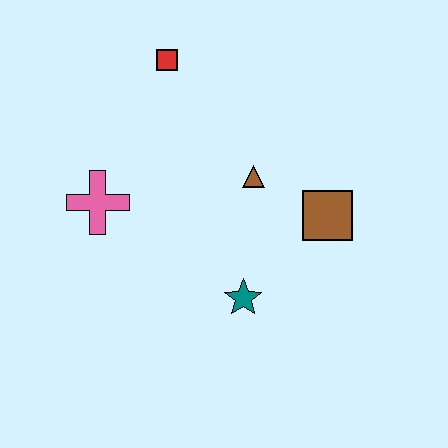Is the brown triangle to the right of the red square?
Yes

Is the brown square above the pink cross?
No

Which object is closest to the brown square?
The brown triangle is closest to the brown square.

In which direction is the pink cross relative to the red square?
The pink cross is below the red square.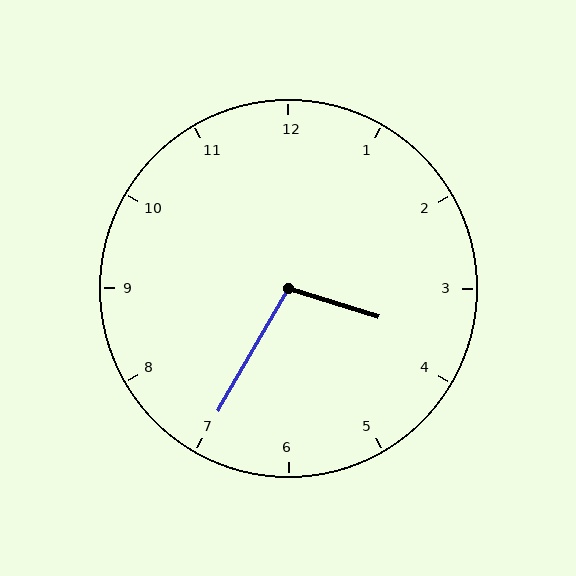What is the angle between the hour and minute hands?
Approximately 102 degrees.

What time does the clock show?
3:35.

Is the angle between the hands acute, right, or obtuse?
It is obtuse.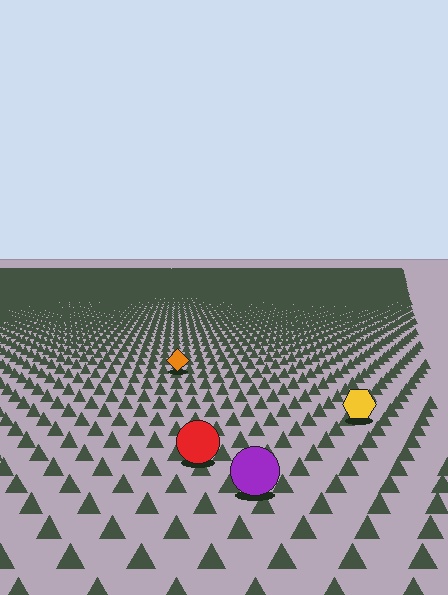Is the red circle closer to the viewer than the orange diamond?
Yes. The red circle is closer — you can tell from the texture gradient: the ground texture is coarser near it.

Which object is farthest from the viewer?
The orange diamond is farthest from the viewer. It appears smaller and the ground texture around it is denser.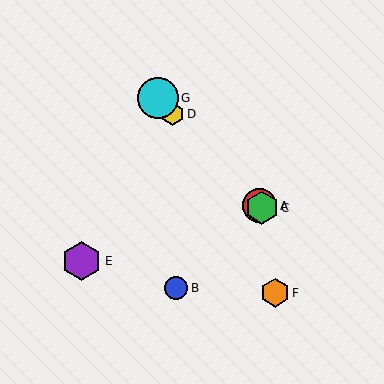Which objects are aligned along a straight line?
Objects A, C, D, G are aligned along a straight line.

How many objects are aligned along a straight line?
4 objects (A, C, D, G) are aligned along a straight line.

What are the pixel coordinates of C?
Object C is at (262, 208).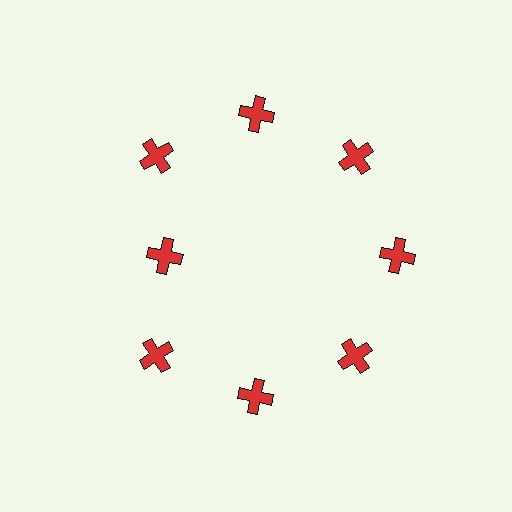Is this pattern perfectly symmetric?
No. The 8 red crosses are arranged in a ring, but one element near the 9 o'clock position is pulled inward toward the center, breaking the 8-fold rotational symmetry.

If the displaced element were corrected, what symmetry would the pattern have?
It would have 8-fold rotational symmetry — the pattern would map onto itself every 45 degrees.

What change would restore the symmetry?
The symmetry would be restored by moving it outward, back onto the ring so that all 8 crosses sit at equal angles and equal distance from the center.